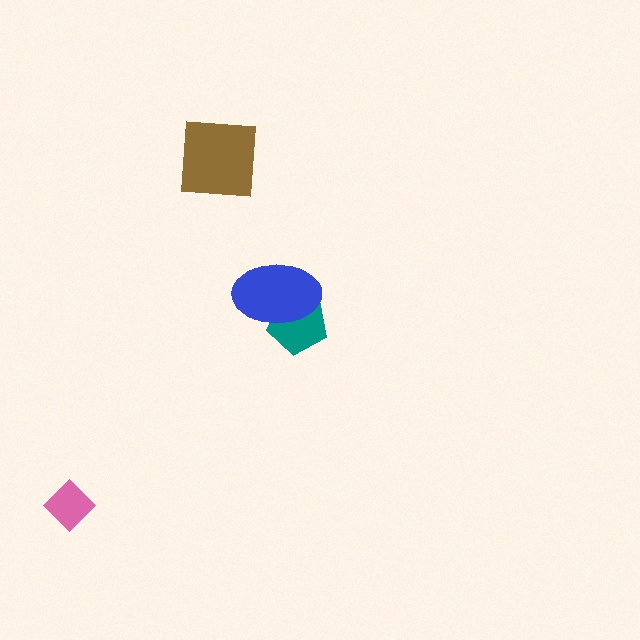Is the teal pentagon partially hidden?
Yes, it is partially covered by another shape.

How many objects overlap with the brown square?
0 objects overlap with the brown square.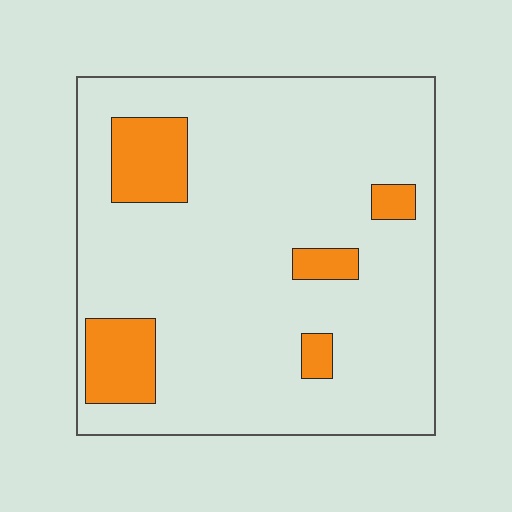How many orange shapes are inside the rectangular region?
5.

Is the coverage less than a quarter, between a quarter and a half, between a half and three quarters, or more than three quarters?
Less than a quarter.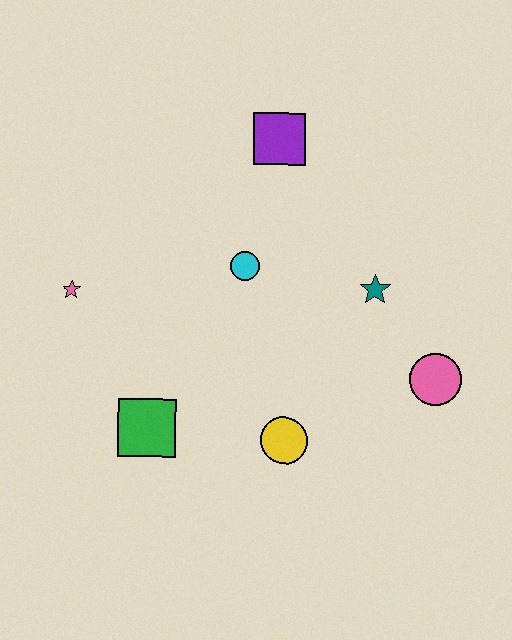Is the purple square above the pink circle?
Yes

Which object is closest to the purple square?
The cyan circle is closest to the purple square.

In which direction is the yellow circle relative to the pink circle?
The yellow circle is to the left of the pink circle.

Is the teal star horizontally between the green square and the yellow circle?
No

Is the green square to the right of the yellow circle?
No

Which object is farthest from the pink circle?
The pink star is farthest from the pink circle.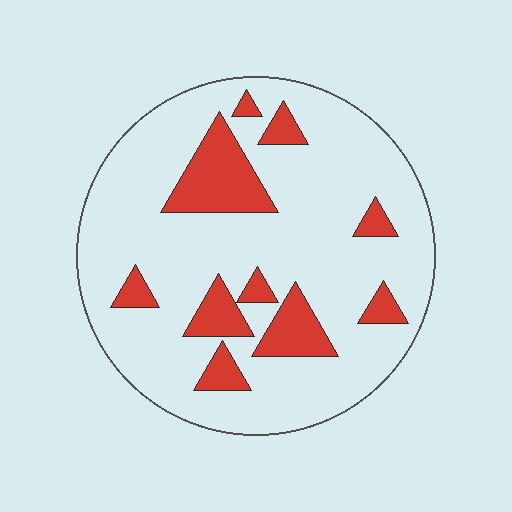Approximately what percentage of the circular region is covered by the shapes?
Approximately 20%.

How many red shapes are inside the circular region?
10.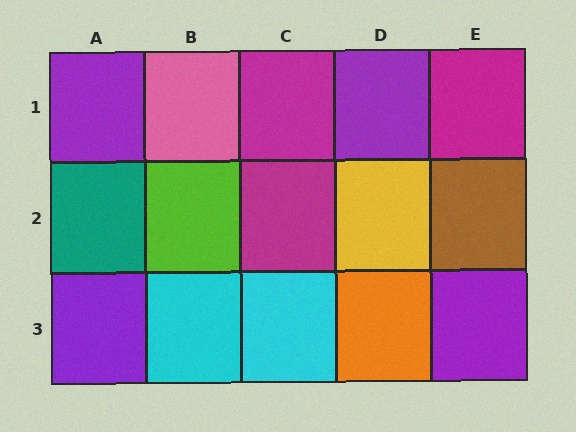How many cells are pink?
1 cell is pink.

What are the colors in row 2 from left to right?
Teal, lime, magenta, yellow, brown.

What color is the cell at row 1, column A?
Purple.